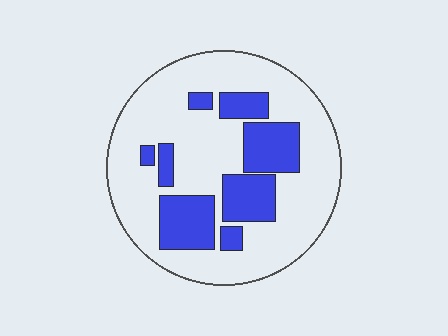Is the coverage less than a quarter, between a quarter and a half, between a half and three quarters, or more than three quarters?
Between a quarter and a half.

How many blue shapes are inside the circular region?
8.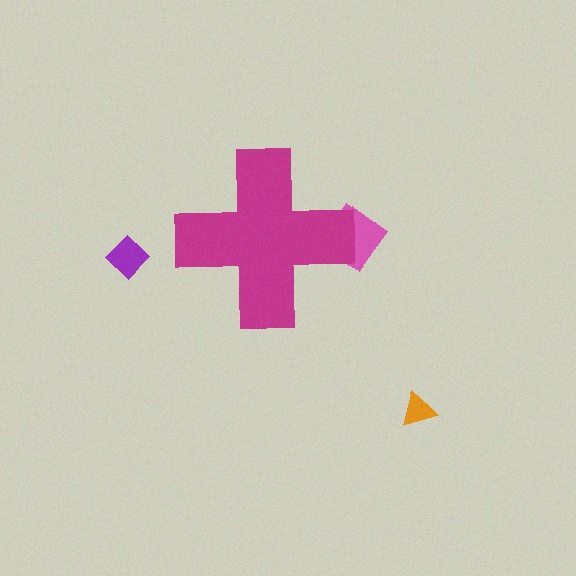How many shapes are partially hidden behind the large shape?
1 shape is partially hidden.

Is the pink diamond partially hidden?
Yes, the pink diamond is partially hidden behind the magenta cross.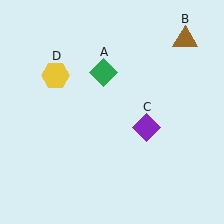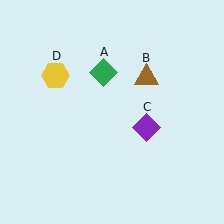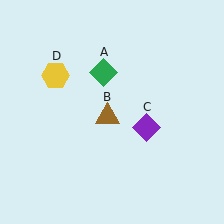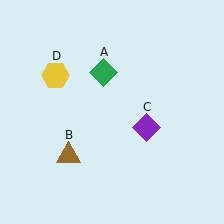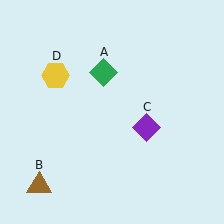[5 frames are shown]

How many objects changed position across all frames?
1 object changed position: brown triangle (object B).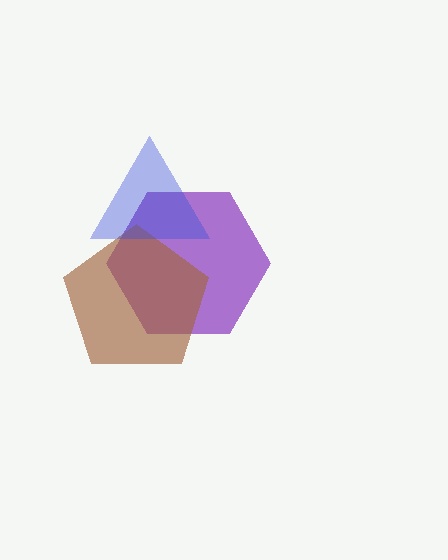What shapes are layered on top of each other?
The layered shapes are: a purple hexagon, a brown pentagon, a blue triangle.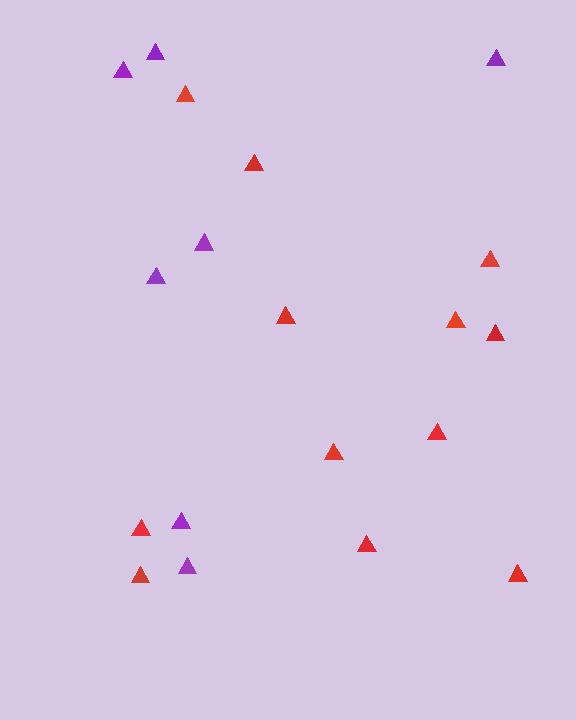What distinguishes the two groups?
There are 2 groups: one group of red triangles (12) and one group of purple triangles (7).